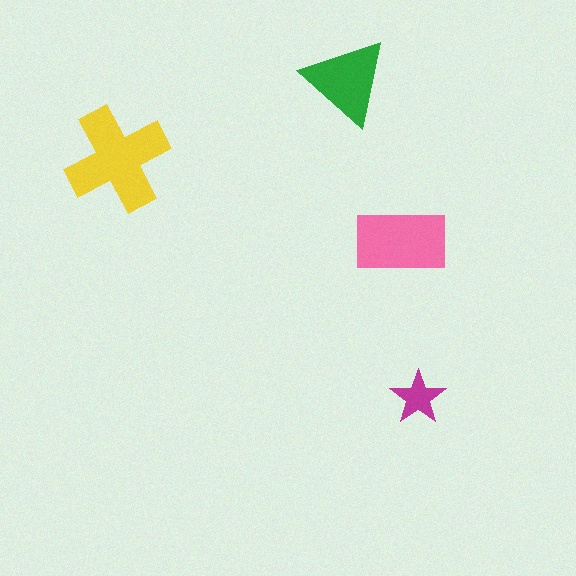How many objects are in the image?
There are 4 objects in the image.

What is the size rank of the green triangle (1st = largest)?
3rd.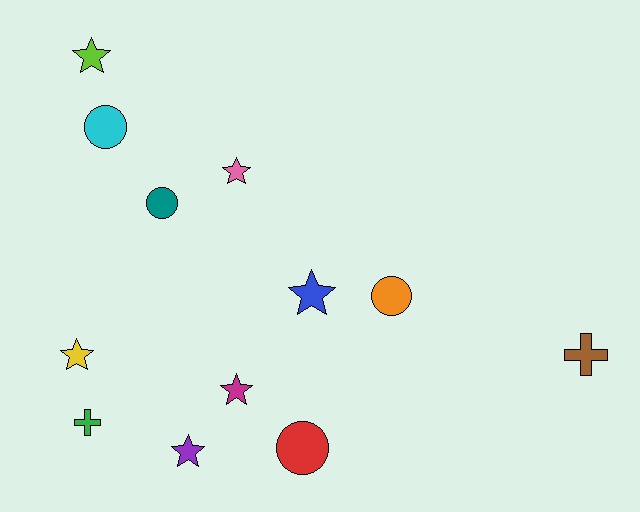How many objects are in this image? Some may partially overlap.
There are 12 objects.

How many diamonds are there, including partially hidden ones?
There are no diamonds.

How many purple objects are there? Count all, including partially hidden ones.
There is 1 purple object.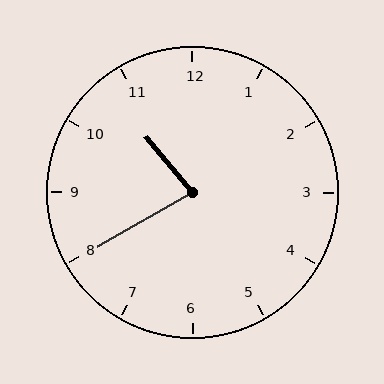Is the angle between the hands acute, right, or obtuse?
It is acute.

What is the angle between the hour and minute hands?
Approximately 80 degrees.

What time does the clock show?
10:40.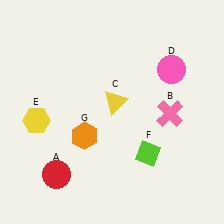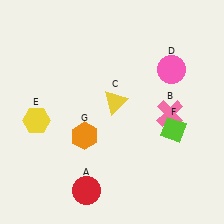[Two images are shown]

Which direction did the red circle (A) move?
The red circle (A) moved right.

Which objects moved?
The objects that moved are: the red circle (A), the lime diamond (F).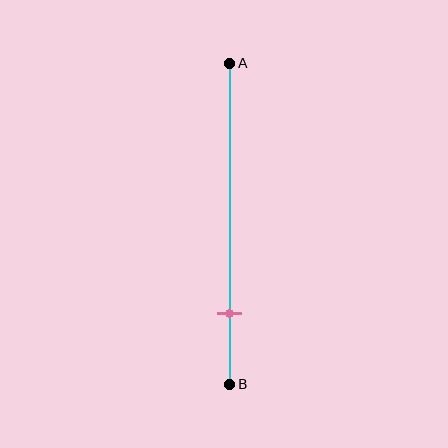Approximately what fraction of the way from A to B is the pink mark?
The pink mark is approximately 80% of the way from A to B.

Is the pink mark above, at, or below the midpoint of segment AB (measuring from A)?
The pink mark is below the midpoint of segment AB.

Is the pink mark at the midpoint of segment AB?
No, the mark is at about 80% from A, not at the 50% midpoint.